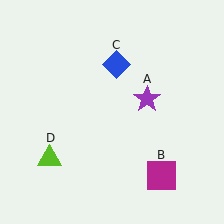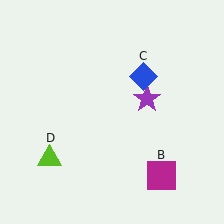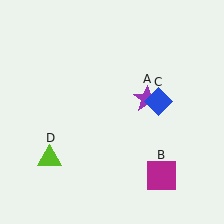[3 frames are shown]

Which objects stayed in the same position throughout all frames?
Purple star (object A) and magenta square (object B) and lime triangle (object D) remained stationary.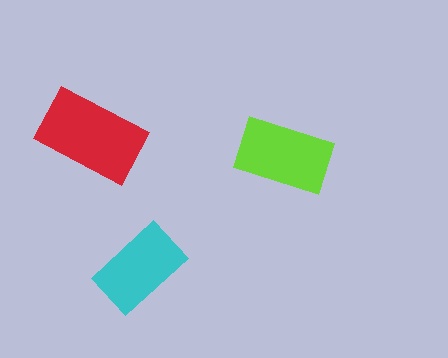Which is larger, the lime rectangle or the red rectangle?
The red one.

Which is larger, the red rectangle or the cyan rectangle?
The red one.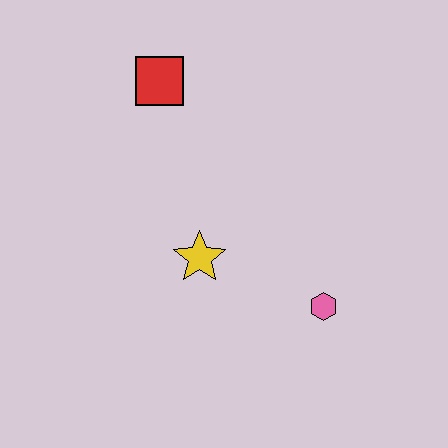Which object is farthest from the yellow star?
The red square is farthest from the yellow star.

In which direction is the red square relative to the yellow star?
The red square is above the yellow star.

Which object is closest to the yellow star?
The pink hexagon is closest to the yellow star.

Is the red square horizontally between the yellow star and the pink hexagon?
No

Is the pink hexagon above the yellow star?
No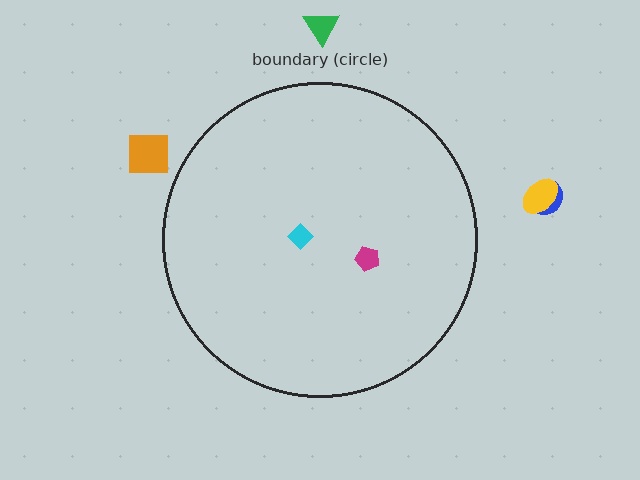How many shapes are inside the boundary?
2 inside, 4 outside.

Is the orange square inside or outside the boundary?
Outside.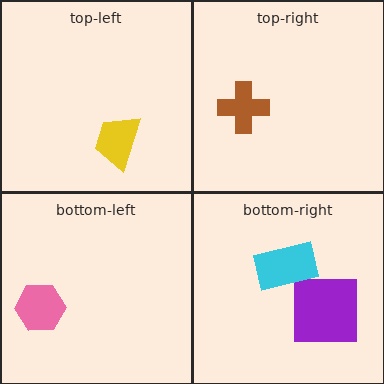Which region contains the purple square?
The bottom-right region.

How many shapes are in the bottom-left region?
1.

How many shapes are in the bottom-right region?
2.